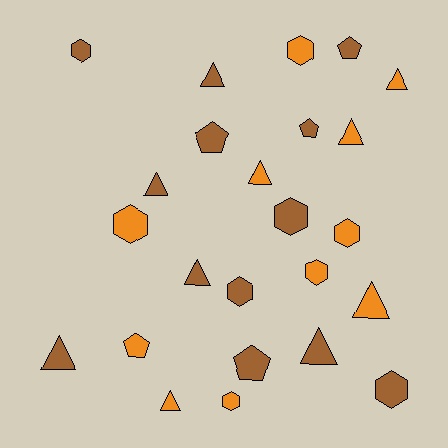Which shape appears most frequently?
Triangle, with 10 objects.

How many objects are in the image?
There are 24 objects.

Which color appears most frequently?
Brown, with 13 objects.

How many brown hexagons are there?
There are 4 brown hexagons.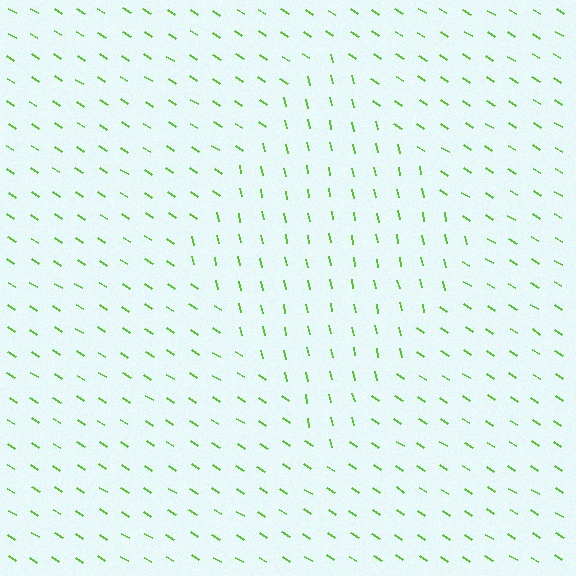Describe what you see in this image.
The image is filled with small lime line segments. A diamond region in the image has lines oriented differently from the surrounding lines, creating a visible texture boundary.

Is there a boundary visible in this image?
Yes, there is a texture boundary formed by a change in line orientation.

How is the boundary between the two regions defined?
The boundary is defined purely by a change in line orientation (approximately 45 degrees difference). All lines are the same color and thickness.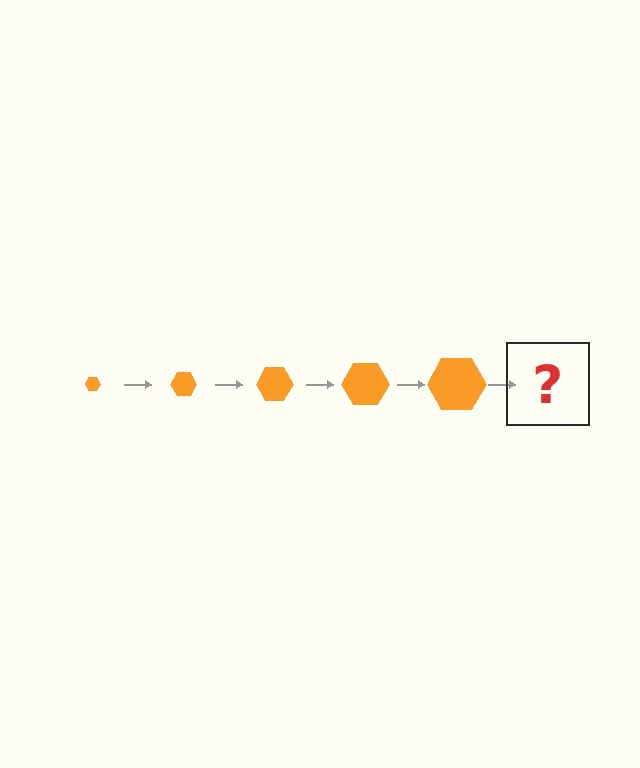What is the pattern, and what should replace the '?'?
The pattern is that the hexagon gets progressively larger each step. The '?' should be an orange hexagon, larger than the previous one.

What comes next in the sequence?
The next element should be an orange hexagon, larger than the previous one.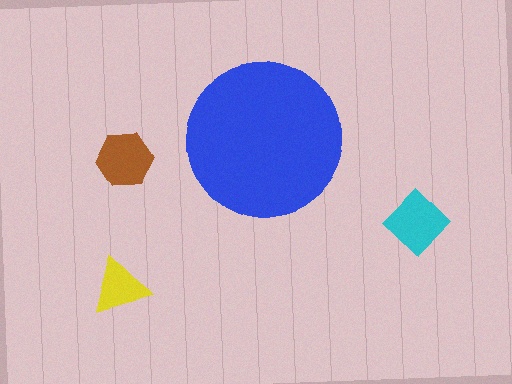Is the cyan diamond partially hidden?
No, the cyan diamond is fully visible.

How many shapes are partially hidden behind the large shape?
0 shapes are partially hidden.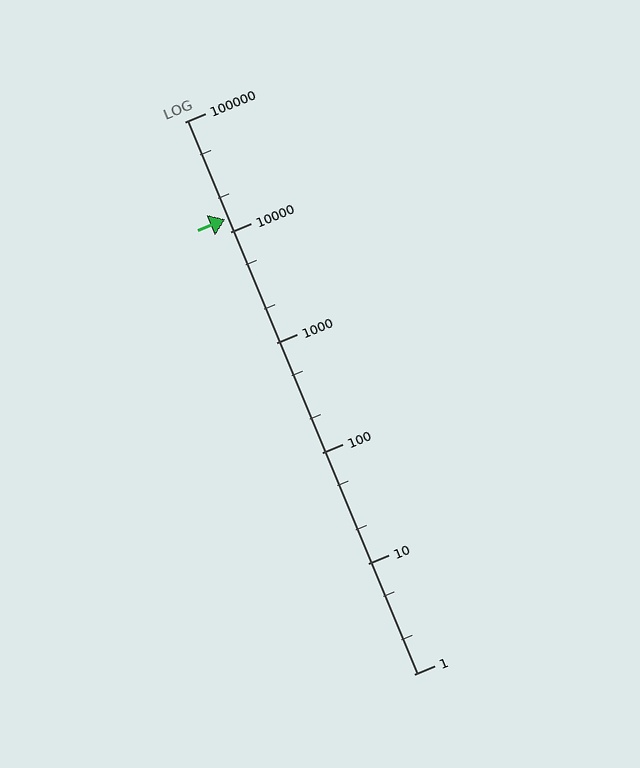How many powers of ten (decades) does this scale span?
The scale spans 5 decades, from 1 to 100000.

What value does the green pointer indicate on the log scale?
The pointer indicates approximately 13000.